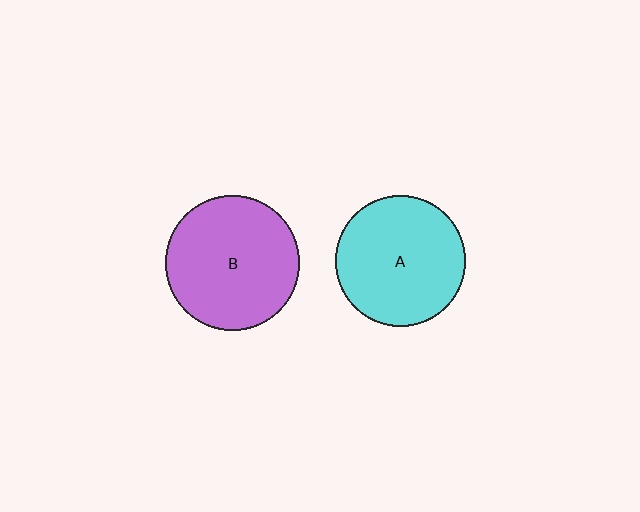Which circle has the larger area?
Circle B (purple).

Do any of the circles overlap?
No, none of the circles overlap.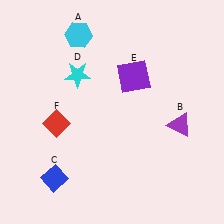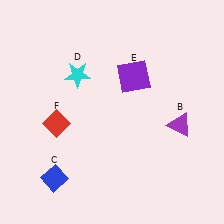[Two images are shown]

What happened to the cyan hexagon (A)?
The cyan hexagon (A) was removed in Image 2. It was in the top-left area of Image 1.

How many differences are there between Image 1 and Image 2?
There is 1 difference between the two images.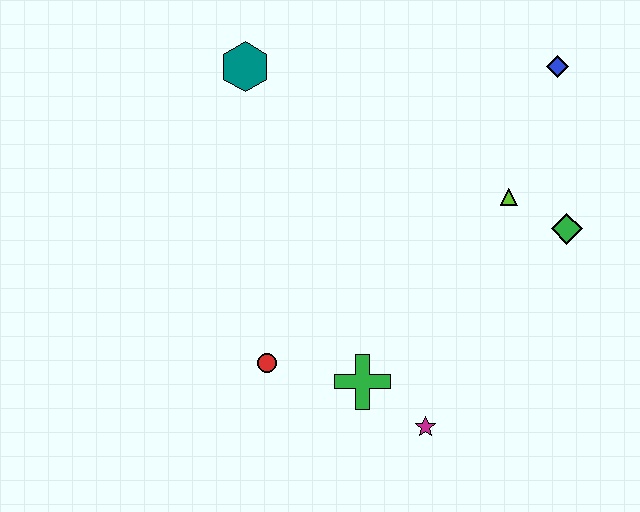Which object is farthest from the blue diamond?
The red circle is farthest from the blue diamond.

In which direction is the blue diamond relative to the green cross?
The blue diamond is above the green cross.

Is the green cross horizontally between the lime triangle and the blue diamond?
No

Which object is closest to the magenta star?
The green cross is closest to the magenta star.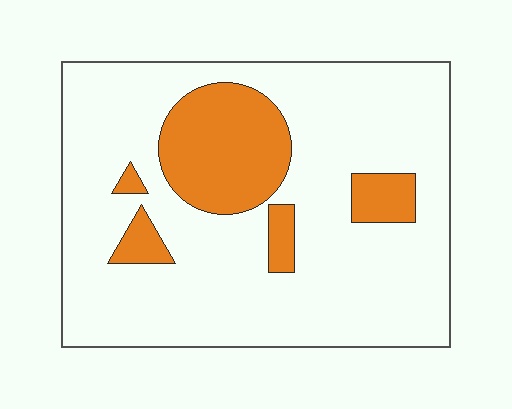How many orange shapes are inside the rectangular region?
5.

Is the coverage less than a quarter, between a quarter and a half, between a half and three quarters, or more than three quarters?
Less than a quarter.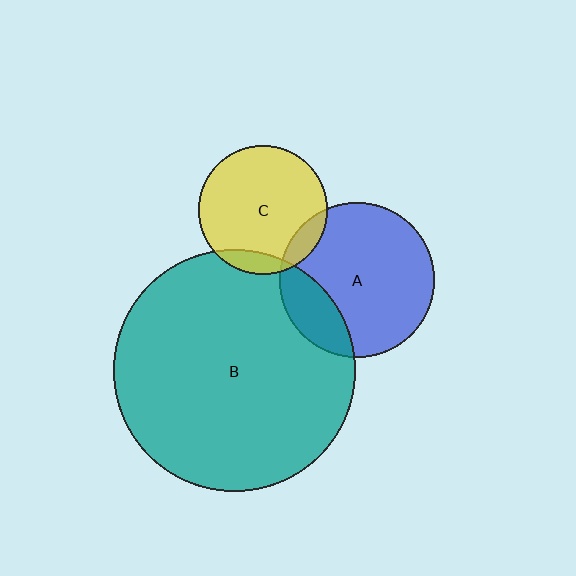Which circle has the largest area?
Circle B (teal).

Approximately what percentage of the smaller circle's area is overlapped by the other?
Approximately 10%.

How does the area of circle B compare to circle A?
Approximately 2.4 times.